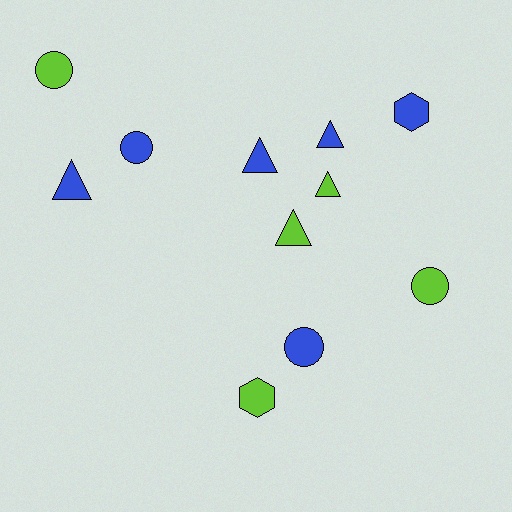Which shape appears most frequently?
Triangle, with 5 objects.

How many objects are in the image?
There are 11 objects.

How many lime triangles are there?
There are 2 lime triangles.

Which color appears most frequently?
Blue, with 6 objects.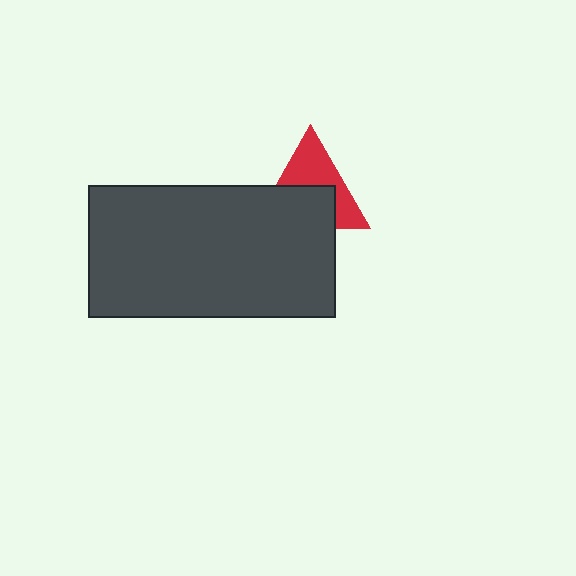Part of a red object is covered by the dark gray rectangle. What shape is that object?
It is a triangle.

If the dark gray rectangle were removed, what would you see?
You would see the complete red triangle.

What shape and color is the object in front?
The object in front is a dark gray rectangle.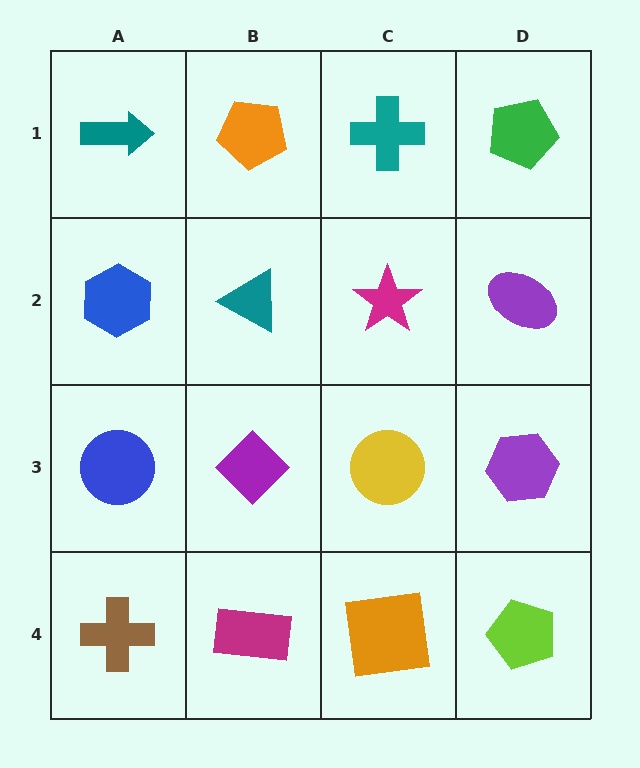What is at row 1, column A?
A teal arrow.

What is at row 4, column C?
An orange square.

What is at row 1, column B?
An orange pentagon.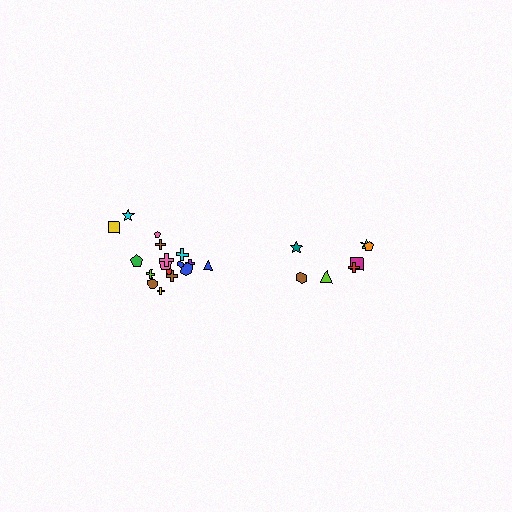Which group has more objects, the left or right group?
The left group.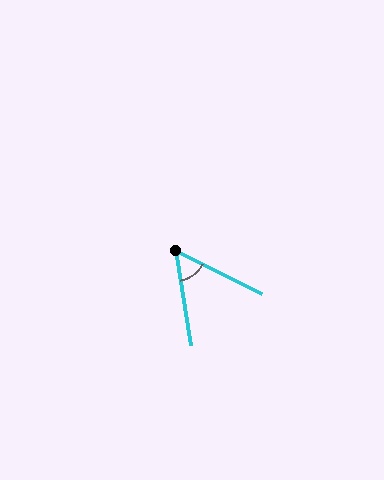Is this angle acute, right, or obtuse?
It is acute.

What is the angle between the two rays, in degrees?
Approximately 54 degrees.